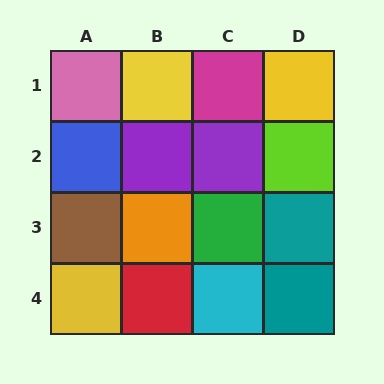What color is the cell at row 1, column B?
Yellow.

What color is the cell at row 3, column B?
Orange.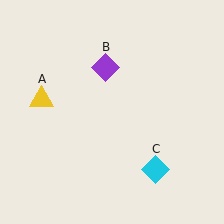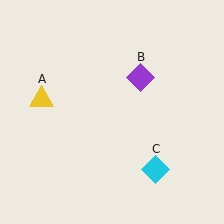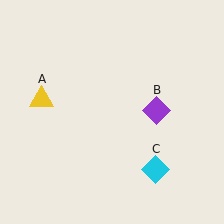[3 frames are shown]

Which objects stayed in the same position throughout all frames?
Yellow triangle (object A) and cyan diamond (object C) remained stationary.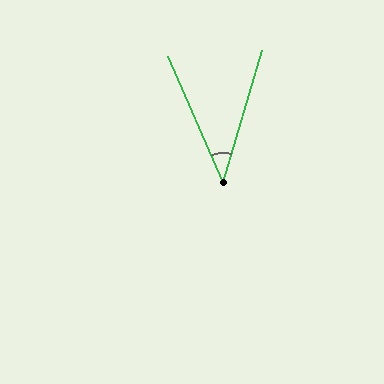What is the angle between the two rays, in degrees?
Approximately 40 degrees.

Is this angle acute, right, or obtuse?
It is acute.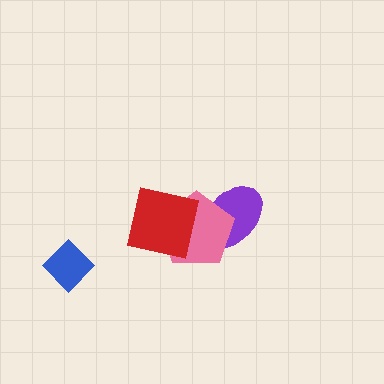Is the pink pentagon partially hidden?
Yes, it is partially covered by another shape.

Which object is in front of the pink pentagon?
The red square is in front of the pink pentagon.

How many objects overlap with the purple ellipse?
2 objects overlap with the purple ellipse.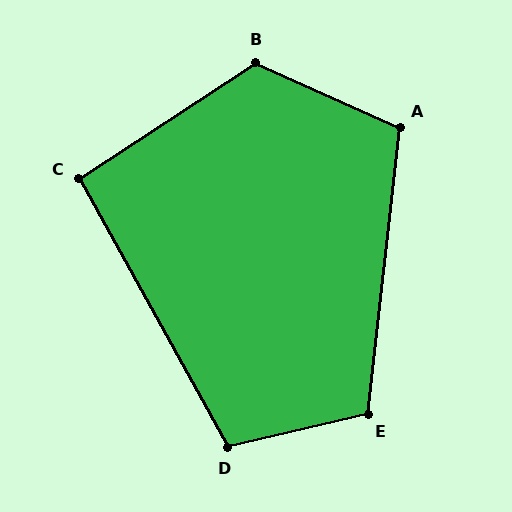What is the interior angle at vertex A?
Approximately 108 degrees (obtuse).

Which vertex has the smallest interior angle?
C, at approximately 94 degrees.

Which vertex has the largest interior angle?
B, at approximately 123 degrees.